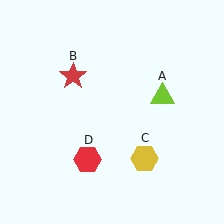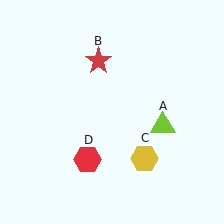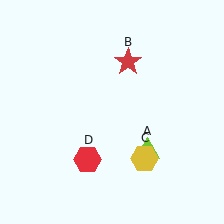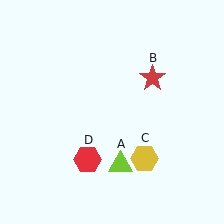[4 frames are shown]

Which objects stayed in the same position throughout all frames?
Yellow hexagon (object C) and red hexagon (object D) remained stationary.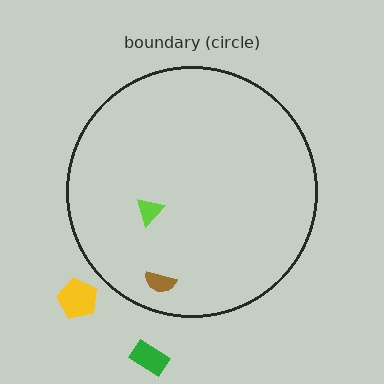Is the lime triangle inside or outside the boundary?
Inside.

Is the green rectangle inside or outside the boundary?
Outside.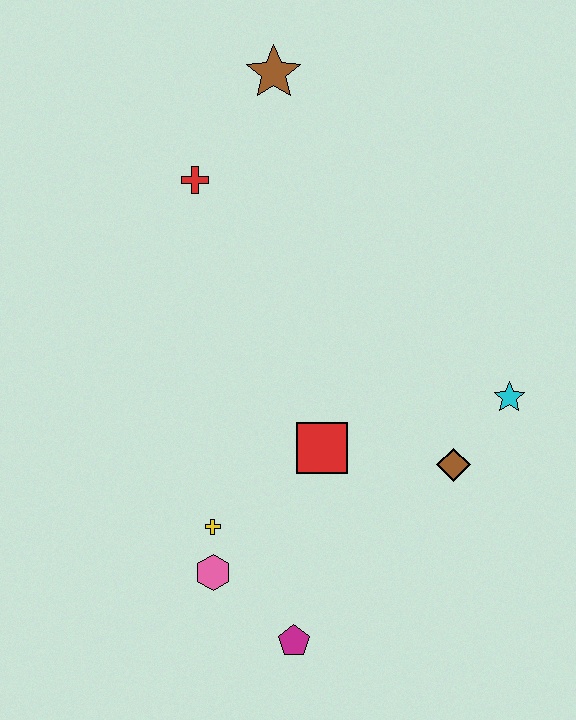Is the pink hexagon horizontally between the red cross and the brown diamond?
Yes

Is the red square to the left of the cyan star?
Yes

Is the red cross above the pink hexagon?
Yes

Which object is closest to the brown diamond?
The cyan star is closest to the brown diamond.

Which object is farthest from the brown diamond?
The brown star is farthest from the brown diamond.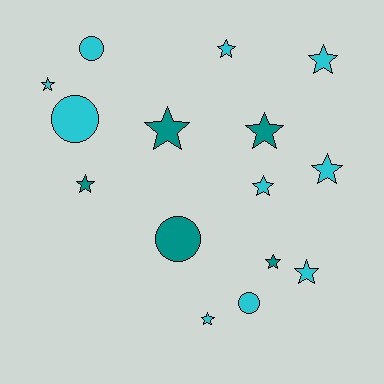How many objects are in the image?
There are 15 objects.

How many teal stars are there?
There are 4 teal stars.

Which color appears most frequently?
Cyan, with 10 objects.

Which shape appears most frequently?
Star, with 11 objects.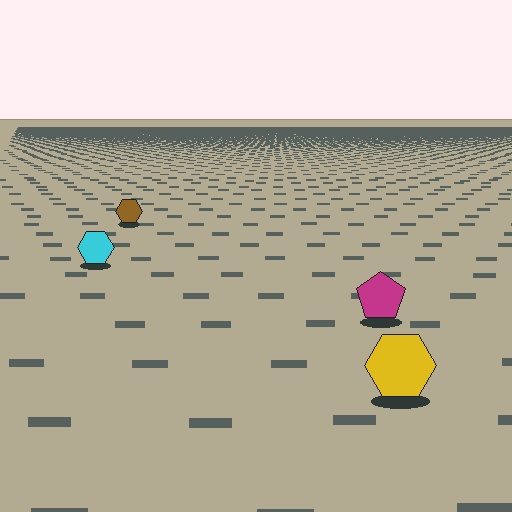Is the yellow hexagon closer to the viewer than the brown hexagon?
Yes. The yellow hexagon is closer — you can tell from the texture gradient: the ground texture is coarser near it.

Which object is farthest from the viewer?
The brown hexagon is farthest from the viewer. It appears smaller and the ground texture around it is denser.